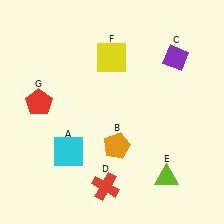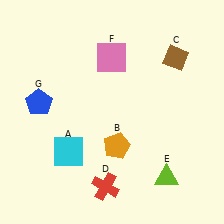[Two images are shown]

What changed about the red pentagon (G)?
In Image 1, G is red. In Image 2, it changed to blue.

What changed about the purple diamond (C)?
In Image 1, C is purple. In Image 2, it changed to brown.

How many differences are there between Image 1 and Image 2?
There are 3 differences between the two images.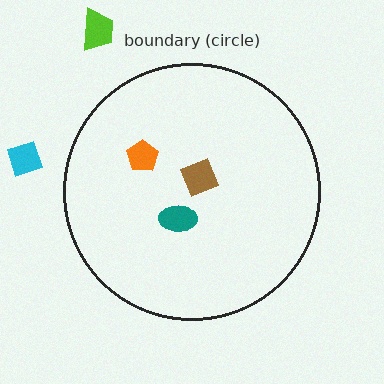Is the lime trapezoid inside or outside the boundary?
Outside.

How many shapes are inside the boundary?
3 inside, 2 outside.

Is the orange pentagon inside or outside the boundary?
Inside.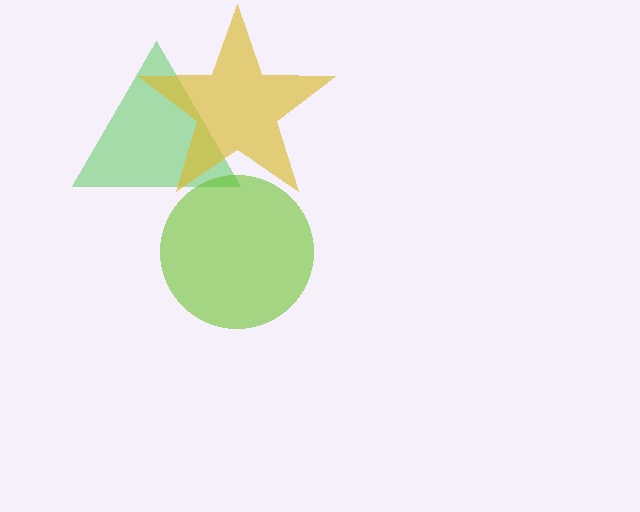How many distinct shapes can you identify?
There are 3 distinct shapes: a green triangle, a yellow star, a lime circle.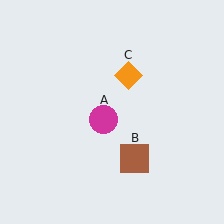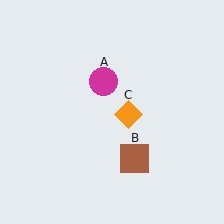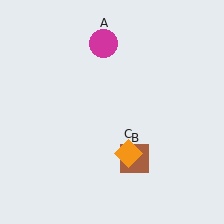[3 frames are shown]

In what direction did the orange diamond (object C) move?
The orange diamond (object C) moved down.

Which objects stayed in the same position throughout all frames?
Brown square (object B) remained stationary.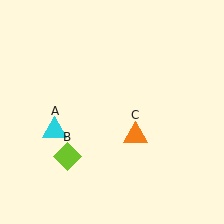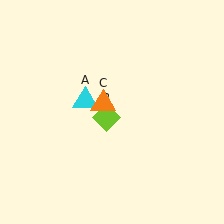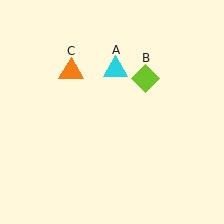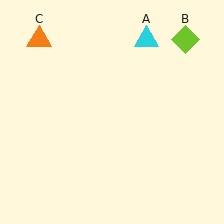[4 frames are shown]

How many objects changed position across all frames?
3 objects changed position: cyan triangle (object A), lime diamond (object B), orange triangle (object C).